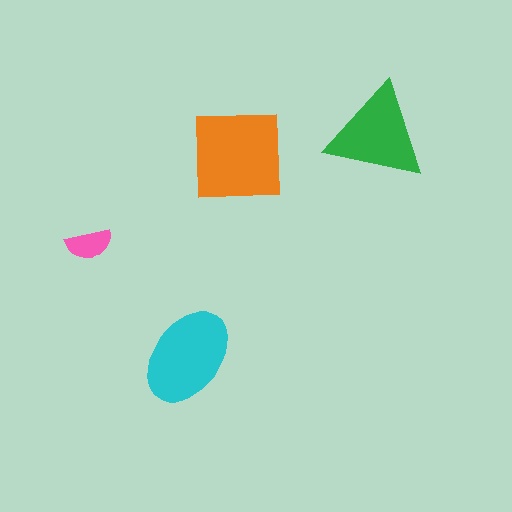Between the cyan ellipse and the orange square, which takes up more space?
The orange square.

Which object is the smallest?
The pink semicircle.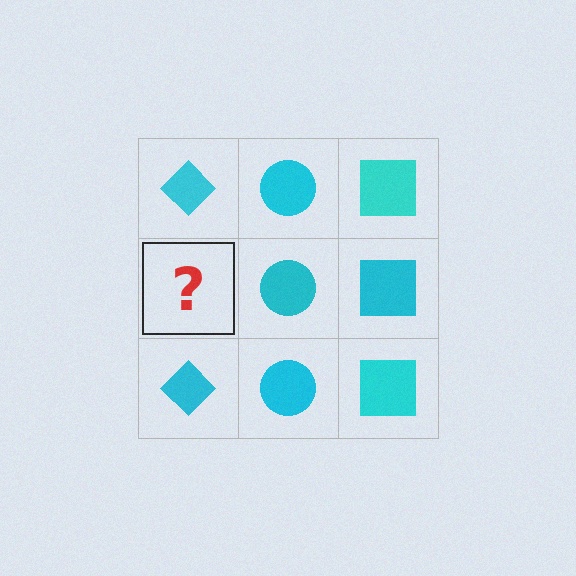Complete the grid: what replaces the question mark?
The question mark should be replaced with a cyan diamond.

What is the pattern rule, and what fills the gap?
The rule is that each column has a consistent shape. The gap should be filled with a cyan diamond.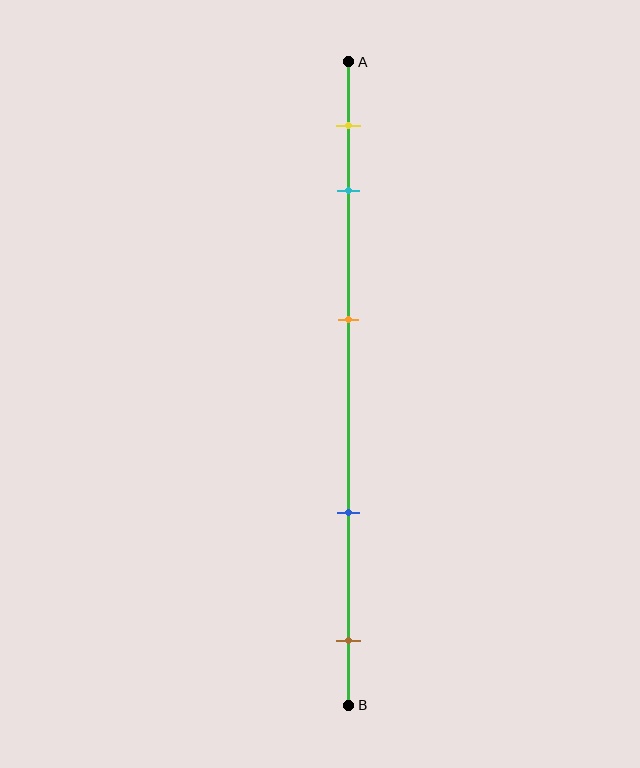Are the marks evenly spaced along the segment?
No, the marks are not evenly spaced.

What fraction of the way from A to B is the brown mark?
The brown mark is approximately 90% (0.9) of the way from A to B.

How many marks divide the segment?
There are 5 marks dividing the segment.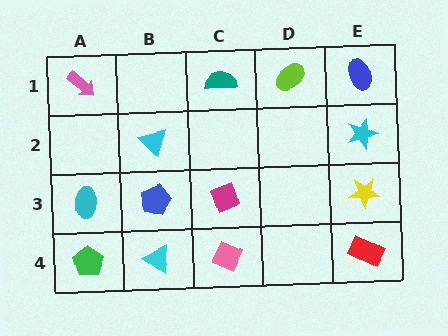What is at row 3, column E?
A yellow star.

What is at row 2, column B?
A cyan triangle.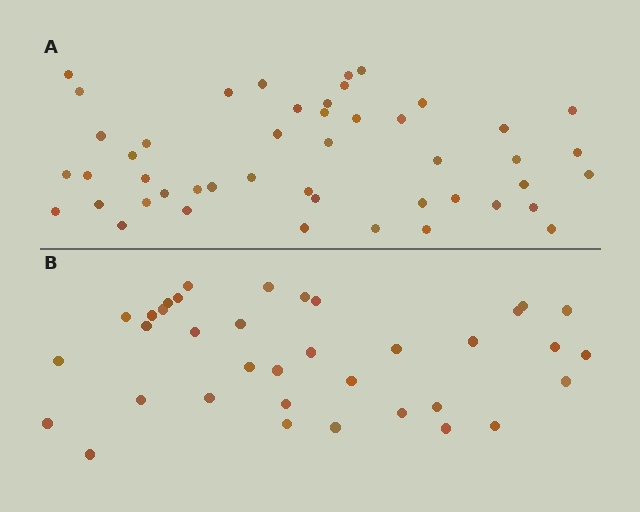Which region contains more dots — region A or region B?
Region A (the top region) has more dots.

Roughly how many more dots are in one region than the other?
Region A has roughly 12 or so more dots than region B.